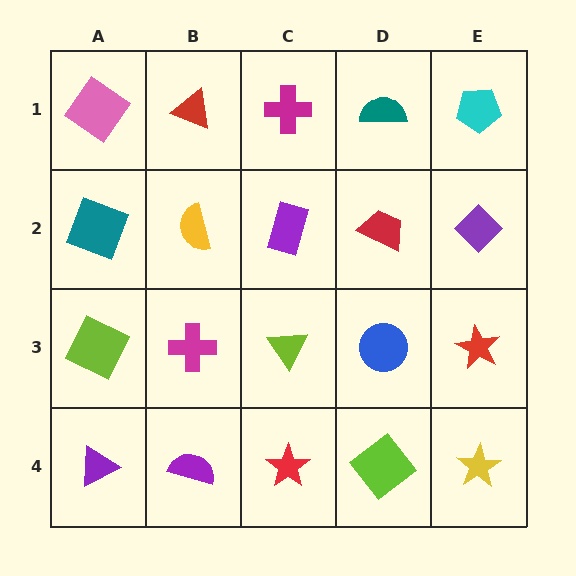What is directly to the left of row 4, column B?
A purple triangle.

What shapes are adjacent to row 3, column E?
A purple diamond (row 2, column E), a yellow star (row 4, column E), a blue circle (row 3, column D).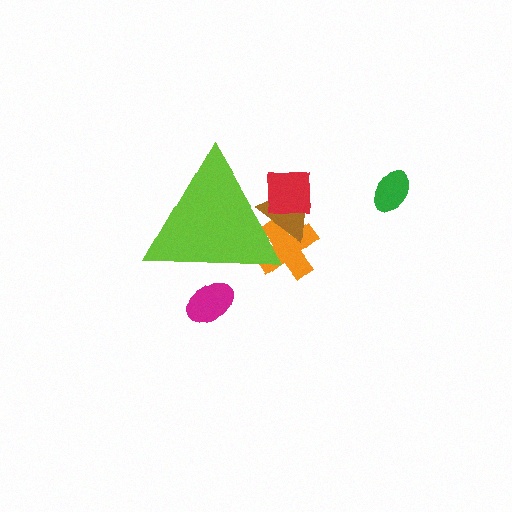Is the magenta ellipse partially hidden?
Yes, the magenta ellipse is partially hidden behind the lime triangle.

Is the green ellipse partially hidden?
No, the green ellipse is fully visible.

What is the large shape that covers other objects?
A lime triangle.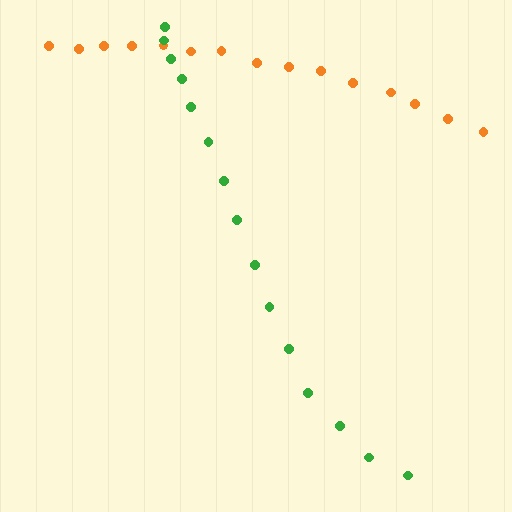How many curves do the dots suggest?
There are 2 distinct paths.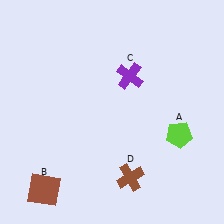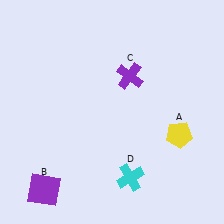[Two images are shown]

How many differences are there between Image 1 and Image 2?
There are 3 differences between the two images.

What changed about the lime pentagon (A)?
In Image 1, A is lime. In Image 2, it changed to yellow.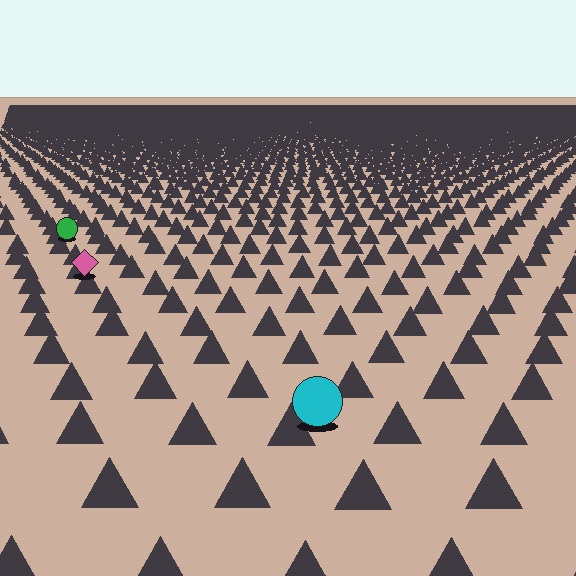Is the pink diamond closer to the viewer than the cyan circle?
No. The cyan circle is closer — you can tell from the texture gradient: the ground texture is coarser near it.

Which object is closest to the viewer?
The cyan circle is closest. The texture marks near it are larger and more spread out.